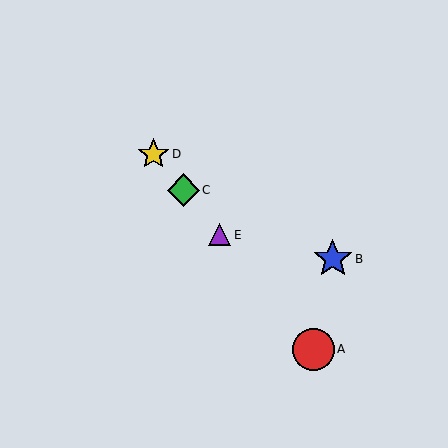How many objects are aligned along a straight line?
4 objects (A, C, D, E) are aligned along a straight line.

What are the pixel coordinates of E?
Object E is at (220, 235).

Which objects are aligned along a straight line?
Objects A, C, D, E are aligned along a straight line.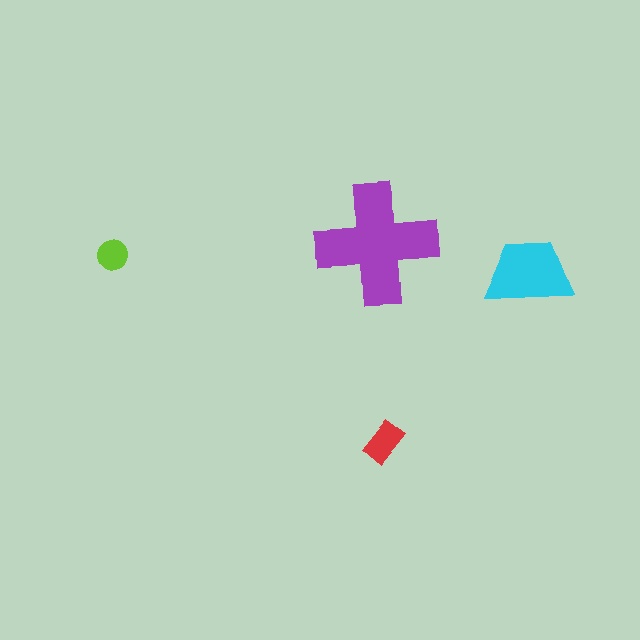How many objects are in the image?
There are 4 objects in the image.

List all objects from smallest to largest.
The lime circle, the red rectangle, the cyan trapezoid, the purple cross.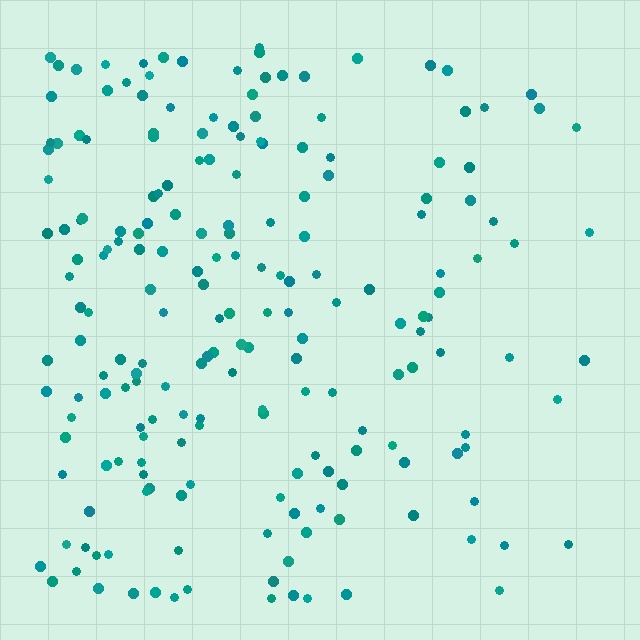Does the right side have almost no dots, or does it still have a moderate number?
Still a moderate number, just noticeably fewer than the left.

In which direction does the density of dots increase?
From right to left, with the left side densest.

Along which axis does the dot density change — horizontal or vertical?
Horizontal.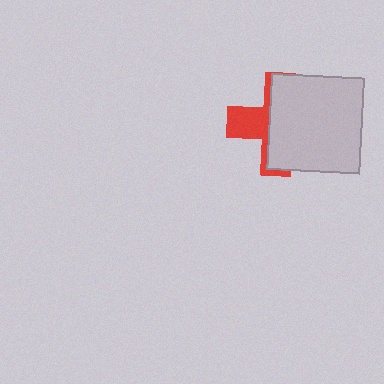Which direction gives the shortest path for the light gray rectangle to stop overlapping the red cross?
Moving right gives the shortest separation.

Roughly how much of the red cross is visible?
A small part of it is visible (roughly 36%).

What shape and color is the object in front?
The object in front is a light gray rectangle.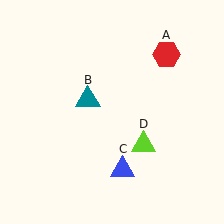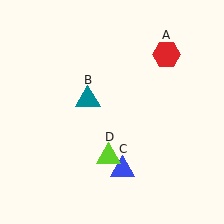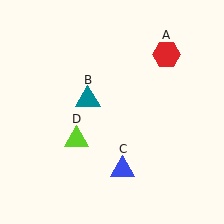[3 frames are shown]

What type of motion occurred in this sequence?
The lime triangle (object D) rotated clockwise around the center of the scene.